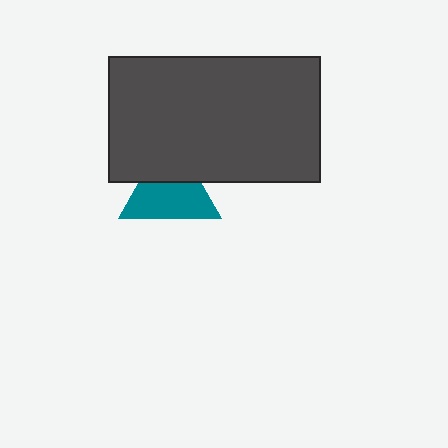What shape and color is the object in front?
The object in front is a dark gray rectangle.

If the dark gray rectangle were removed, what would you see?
You would see the complete teal triangle.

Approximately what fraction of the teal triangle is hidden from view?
Roughly 37% of the teal triangle is hidden behind the dark gray rectangle.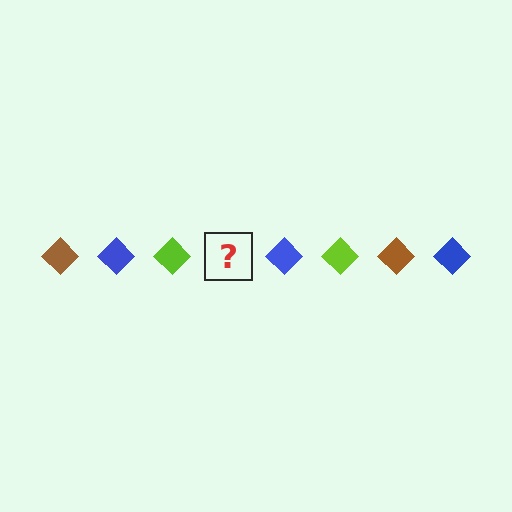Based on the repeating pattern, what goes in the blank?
The blank should be a brown diamond.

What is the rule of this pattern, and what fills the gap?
The rule is that the pattern cycles through brown, blue, lime diamonds. The gap should be filled with a brown diamond.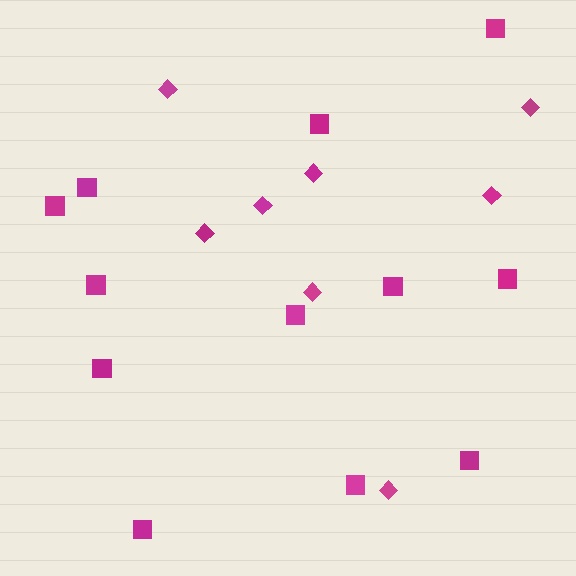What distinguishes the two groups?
There are 2 groups: one group of squares (12) and one group of diamonds (8).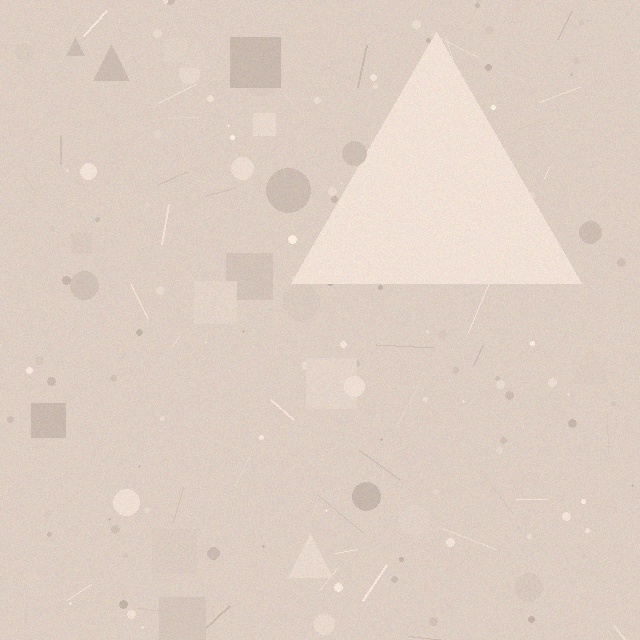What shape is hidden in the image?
A triangle is hidden in the image.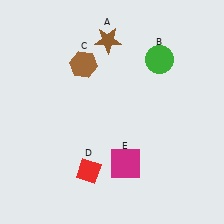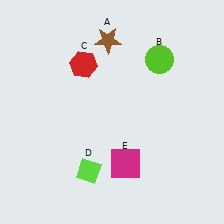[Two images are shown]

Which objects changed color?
B changed from green to lime. C changed from brown to red. D changed from red to lime.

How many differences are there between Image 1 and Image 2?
There are 3 differences between the two images.